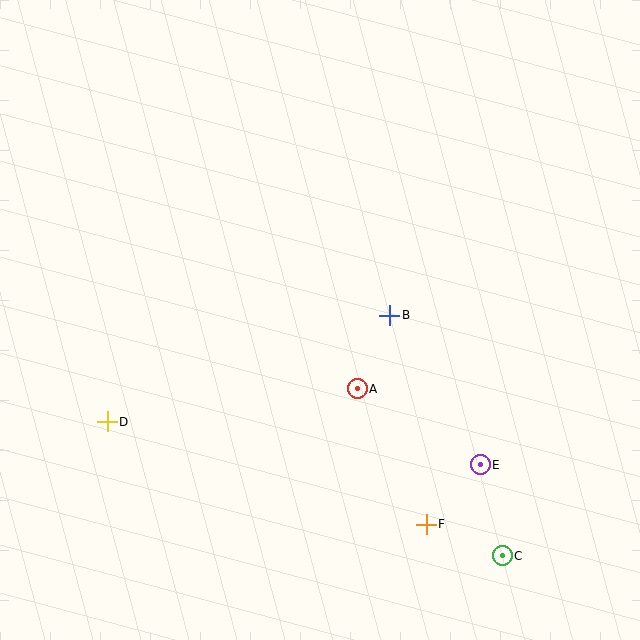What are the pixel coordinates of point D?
Point D is at (107, 422).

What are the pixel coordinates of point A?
Point A is at (357, 389).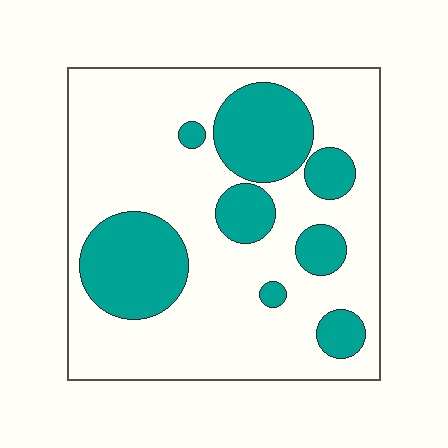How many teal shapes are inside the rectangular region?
8.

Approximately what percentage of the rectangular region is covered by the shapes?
Approximately 30%.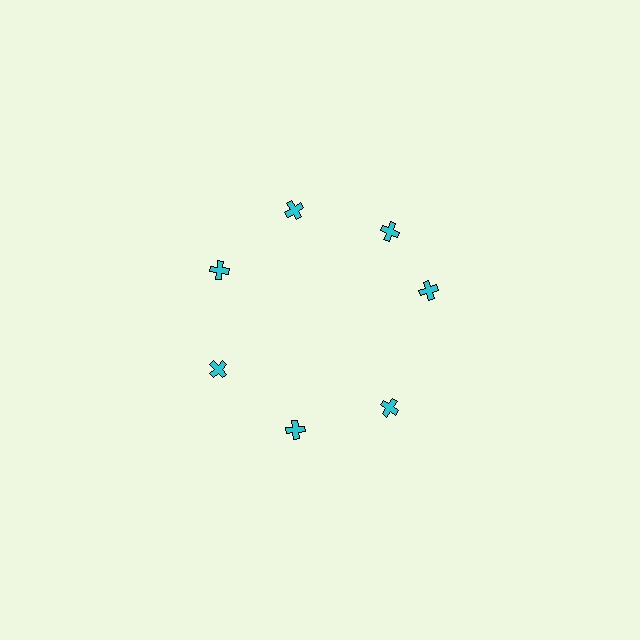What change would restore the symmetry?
The symmetry would be restored by rotating it back into even spacing with its neighbors so that all 7 crosses sit at equal angles and equal distance from the center.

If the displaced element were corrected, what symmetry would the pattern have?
It would have 7-fold rotational symmetry — the pattern would map onto itself every 51 degrees.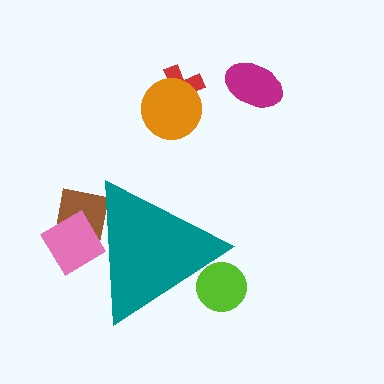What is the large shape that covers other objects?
A teal triangle.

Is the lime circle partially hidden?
Yes, the lime circle is partially hidden behind the teal triangle.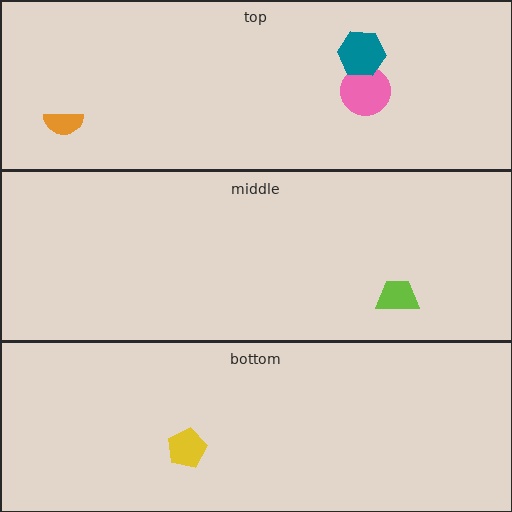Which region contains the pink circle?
The top region.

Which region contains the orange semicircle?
The top region.